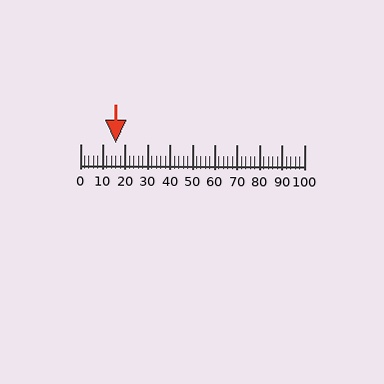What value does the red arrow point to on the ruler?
The red arrow points to approximately 16.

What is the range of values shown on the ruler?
The ruler shows values from 0 to 100.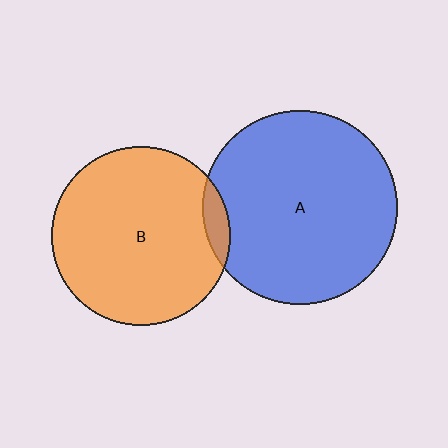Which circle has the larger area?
Circle A (blue).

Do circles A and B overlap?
Yes.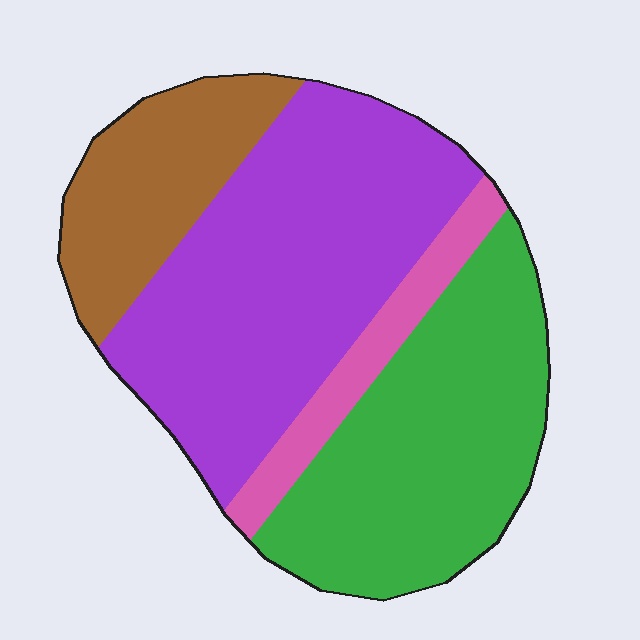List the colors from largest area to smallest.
From largest to smallest: purple, green, brown, pink.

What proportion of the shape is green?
Green takes up between a sixth and a third of the shape.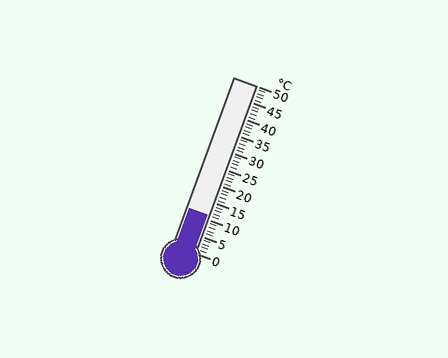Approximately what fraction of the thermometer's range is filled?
The thermometer is filled to approximately 20% of its range.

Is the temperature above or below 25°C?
The temperature is below 25°C.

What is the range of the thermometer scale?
The thermometer scale ranges from 0°C to 50°C.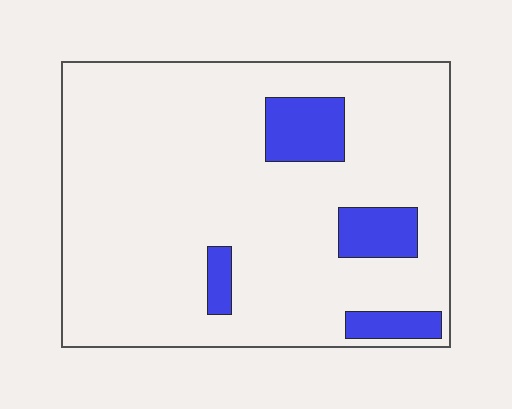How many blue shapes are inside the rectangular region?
4.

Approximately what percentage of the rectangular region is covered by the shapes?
Approximately 10%.